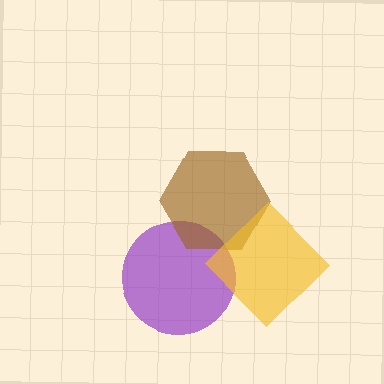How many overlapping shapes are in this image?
There are 3 overlapping shapes in the image.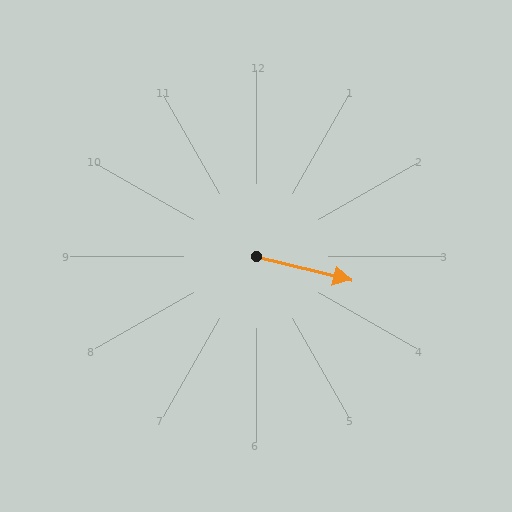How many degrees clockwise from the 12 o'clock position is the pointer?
Approximately 104 degrees.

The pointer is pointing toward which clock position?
Roughly 3 o'clock.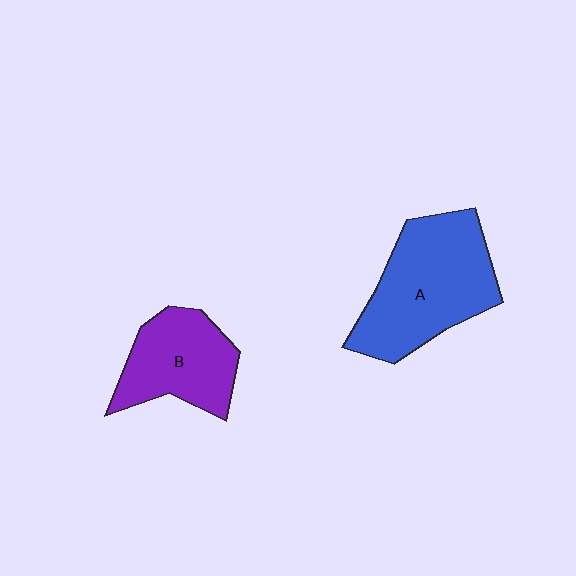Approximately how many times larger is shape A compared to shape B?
Approximately 1.5 times.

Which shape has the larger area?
Shape A (blue).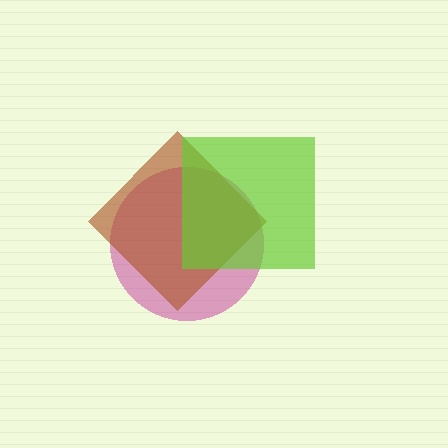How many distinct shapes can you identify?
There are 3 distinct shapes: a magenta circle, a brown diamond, a lime square.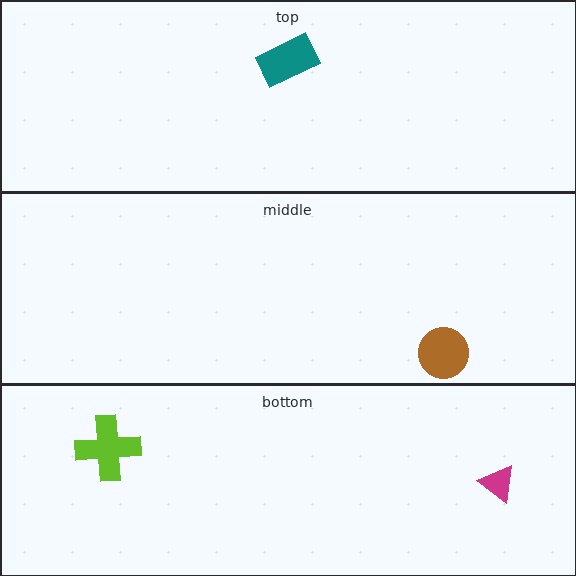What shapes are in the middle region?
The brown circle.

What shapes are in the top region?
The teal rectangle.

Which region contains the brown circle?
The middle region.